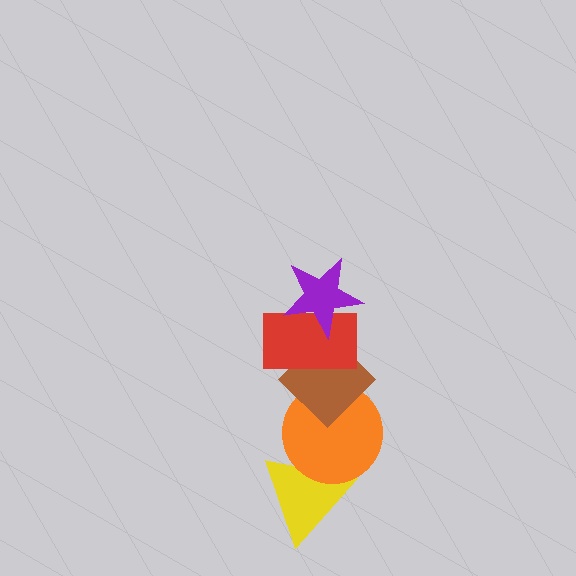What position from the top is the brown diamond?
The brown diamond is 3rd from the top.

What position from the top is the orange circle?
The orange circle is 4th from the top.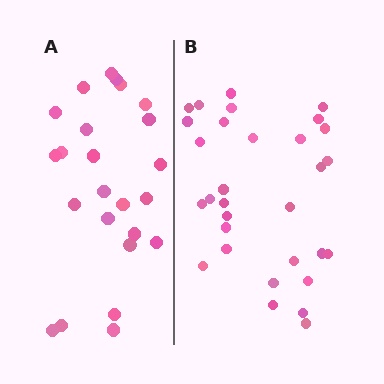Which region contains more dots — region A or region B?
Region B (the right region) has more dots.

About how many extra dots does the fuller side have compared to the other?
Region B has roughly 8 or so more dots than region A.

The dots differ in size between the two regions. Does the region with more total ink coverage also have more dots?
No. Region A has more total ink coverage because its dots are larger, but region B actually contains more individual dots. Total area can be misleading — the number of items is what matters here.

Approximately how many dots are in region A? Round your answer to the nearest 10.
About 20 dots. (The exact count is 24, which rounds to 20.)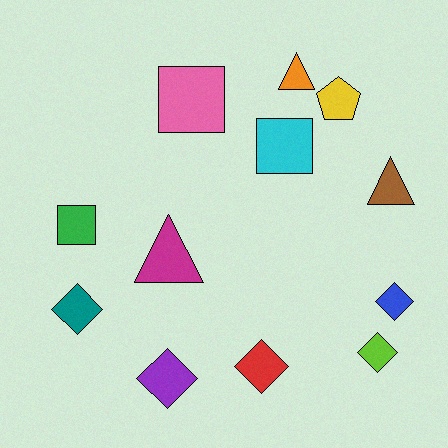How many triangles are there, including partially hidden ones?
There are 3 triangles.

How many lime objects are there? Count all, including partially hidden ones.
There is 1 lime object.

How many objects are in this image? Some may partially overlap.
There are 12 objects.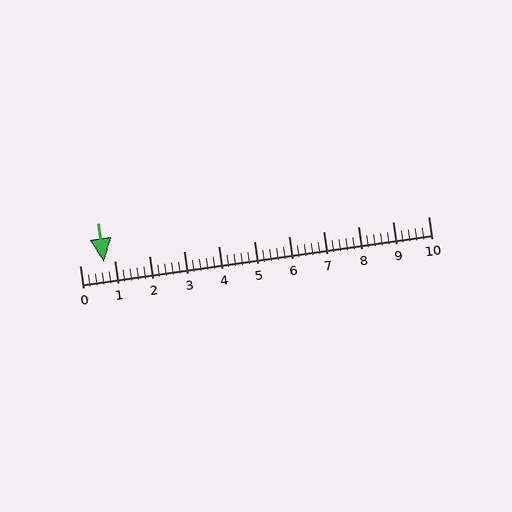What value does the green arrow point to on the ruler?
The green arrow points to approximately 0.7.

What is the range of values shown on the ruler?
The ruler shows values from 0 to 10.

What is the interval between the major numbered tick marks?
The major tick marks are spaced 1 units apart.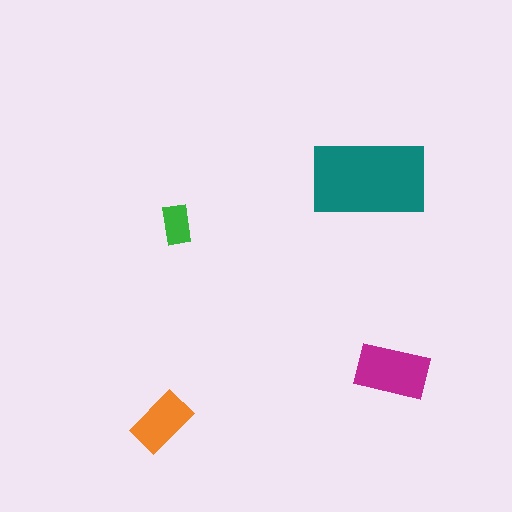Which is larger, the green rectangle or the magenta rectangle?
The magenta one.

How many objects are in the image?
There are 4 objects in the image.